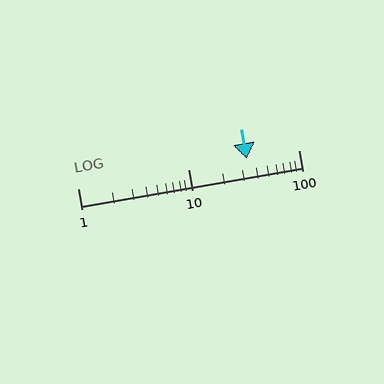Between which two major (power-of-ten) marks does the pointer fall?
The pointer is between 10 and 100.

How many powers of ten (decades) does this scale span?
The scale spans 2 decades, from 1 to 100.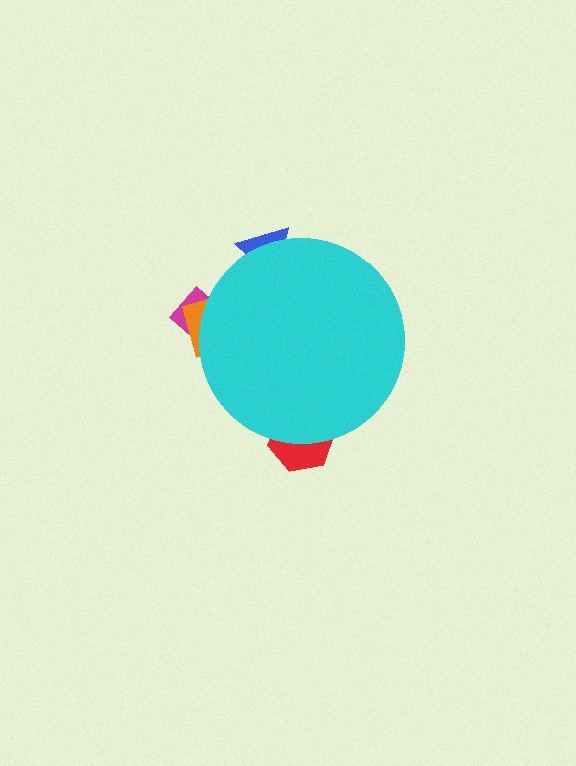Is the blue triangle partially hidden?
Yes, the blue triangle is partially hidden behind the cyan circle.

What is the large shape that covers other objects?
A cyan circle.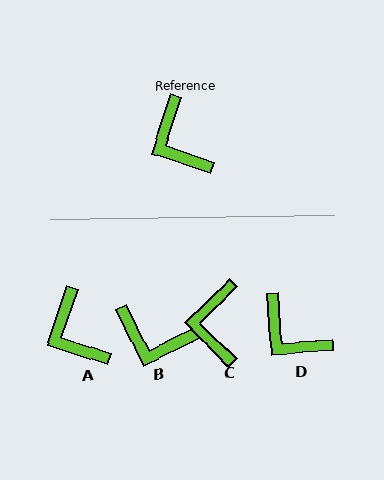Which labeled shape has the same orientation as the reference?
A.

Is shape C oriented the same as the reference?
No, it is off by about 27 degrees.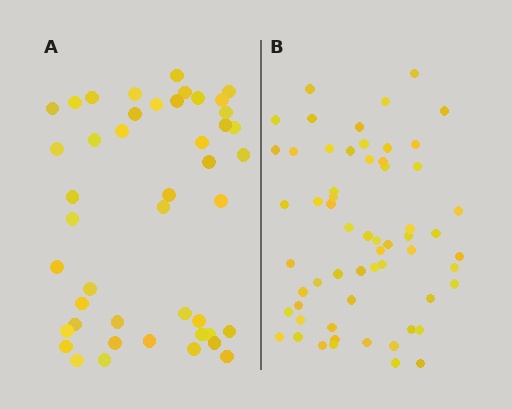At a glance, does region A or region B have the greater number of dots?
Region B (the right region) has more dots.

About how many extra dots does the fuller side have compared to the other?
Region B has approximately 15 more dots than region A.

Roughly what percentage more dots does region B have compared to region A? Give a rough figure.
About 35% more.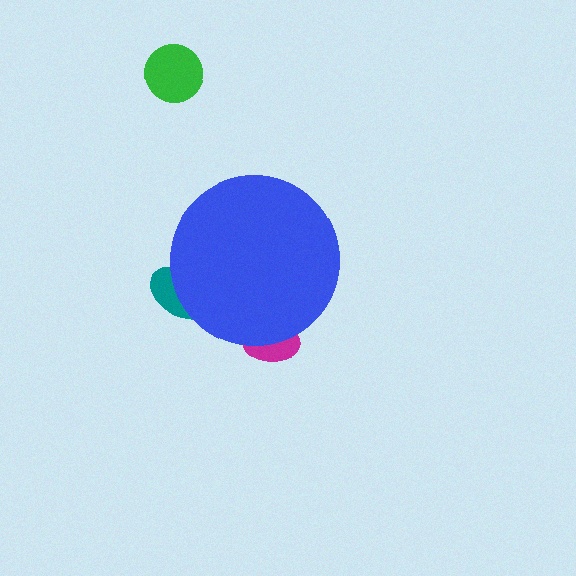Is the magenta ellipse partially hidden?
Yes, the magenta ellipse is partially hidden behind the blue circle.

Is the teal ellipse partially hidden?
Yes, the teal ellipse is partially hidden behind the blue circle.